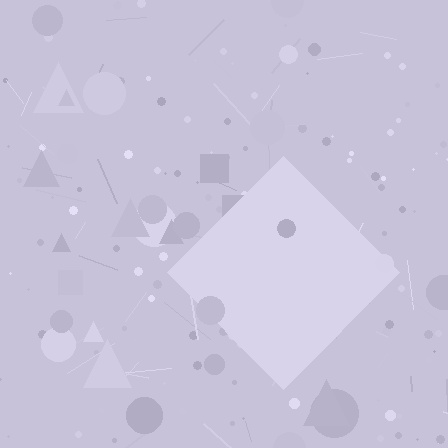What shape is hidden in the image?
A diamond is hidden in the image.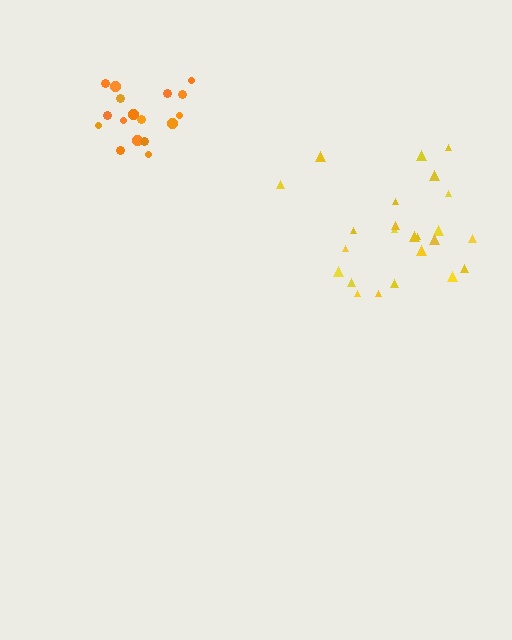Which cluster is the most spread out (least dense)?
Yellow.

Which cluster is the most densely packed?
Orange.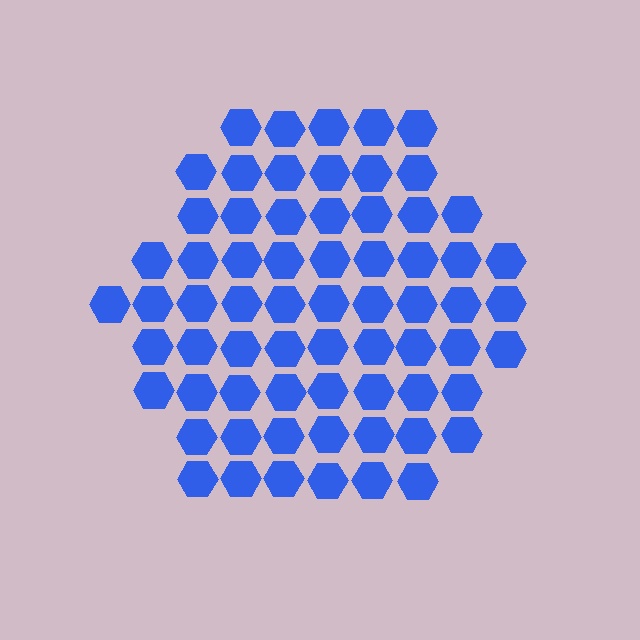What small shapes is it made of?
It is made of small hexagons.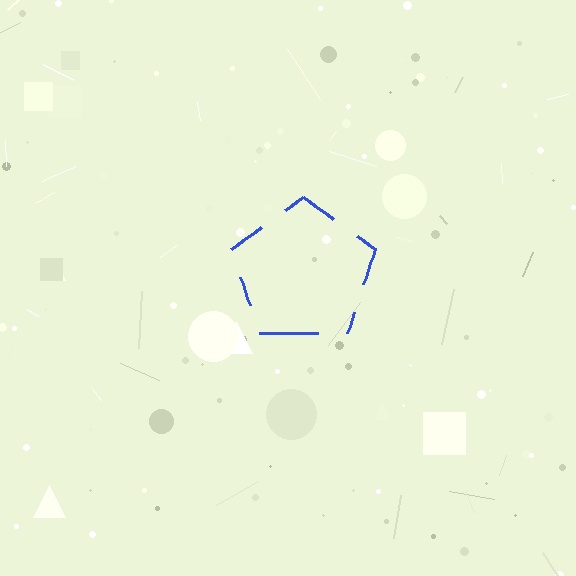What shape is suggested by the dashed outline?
The dashed outline suggests a pentagon.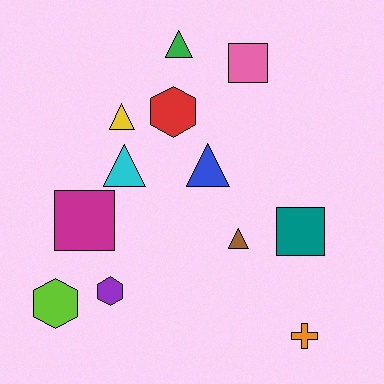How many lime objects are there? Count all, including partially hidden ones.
There is 1 lime object.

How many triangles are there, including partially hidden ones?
There are 5 triangles.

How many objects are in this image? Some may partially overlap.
There are 12 objects.